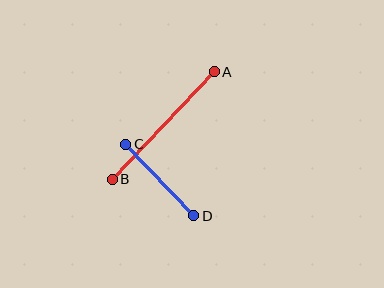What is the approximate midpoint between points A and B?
The midpoint is at approximately (163, 125) pixels.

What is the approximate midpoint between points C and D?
The midpoint is at approximately (160, 180) pixels.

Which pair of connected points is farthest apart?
Points A and B are farthest apart.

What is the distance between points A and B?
The distance is approximately 148 pixels.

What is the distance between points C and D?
The distance is approximately 99 pixels.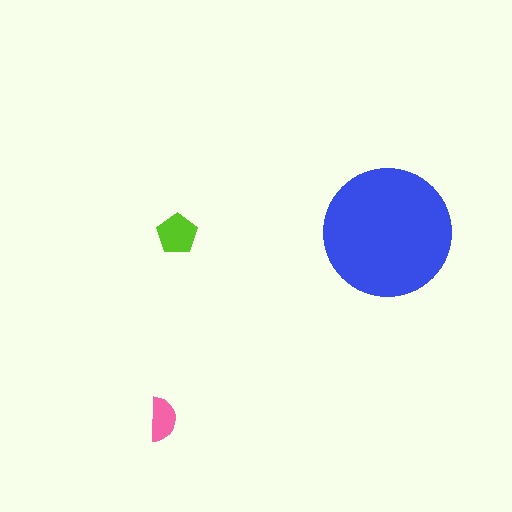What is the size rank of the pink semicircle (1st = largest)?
3rd.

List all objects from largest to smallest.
The blue circle, the lime pentagon, the pink semicircle.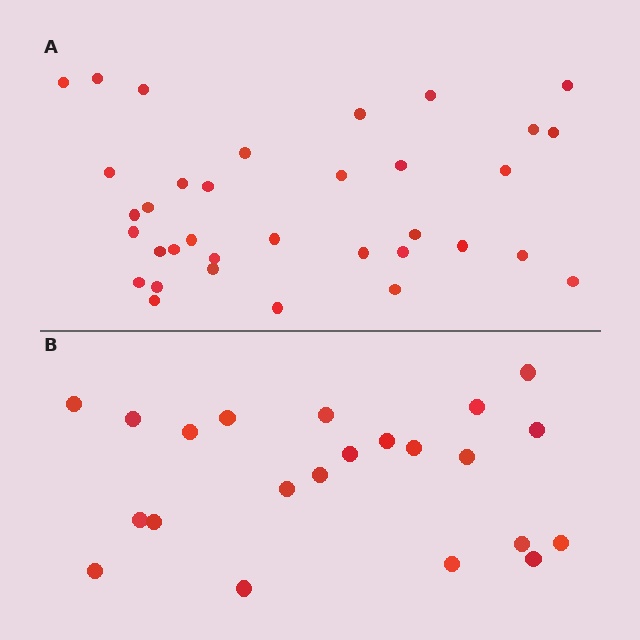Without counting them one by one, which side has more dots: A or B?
Region A (the top region) has more dots.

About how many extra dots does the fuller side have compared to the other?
Region A has approximately 15 more dots than region B.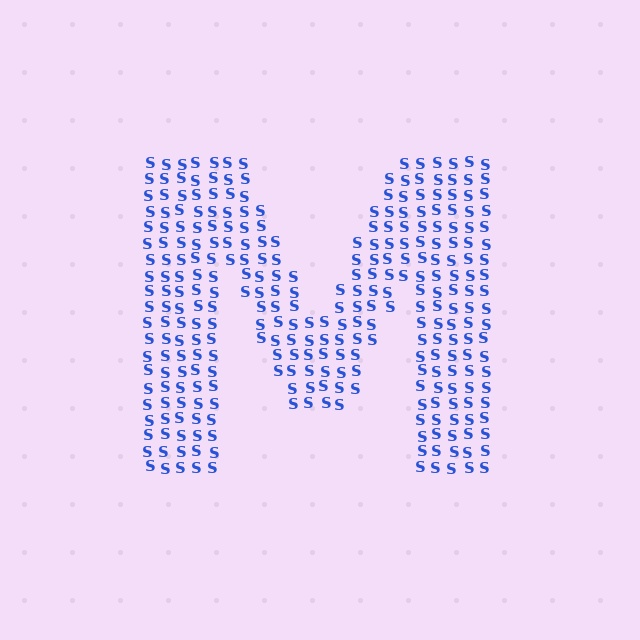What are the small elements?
The small elements are letter S's.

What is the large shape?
The large shape is the letter M.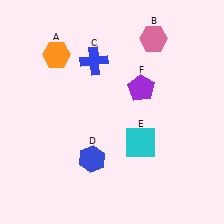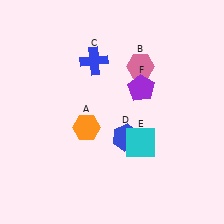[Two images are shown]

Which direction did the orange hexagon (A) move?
The orange hexagon (A) moved down.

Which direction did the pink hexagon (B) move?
The pink hexagon (B) moved down.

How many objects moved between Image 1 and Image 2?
3 objects moved between the two images.